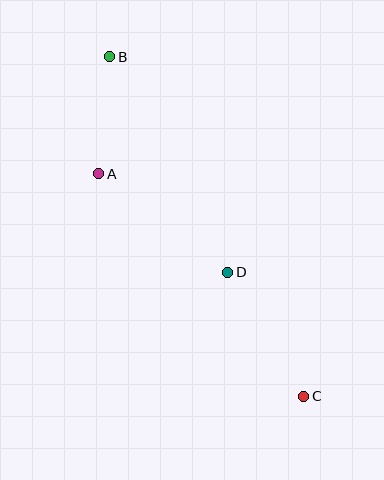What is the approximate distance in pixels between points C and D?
The distance between C and D is approximately 146 pixels.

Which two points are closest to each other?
Points A and B are closest to each other.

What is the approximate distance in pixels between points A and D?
The distance between A and D is approximately 162 pixels.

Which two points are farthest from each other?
Points B and C are farthest from each other.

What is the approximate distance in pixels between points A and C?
The distance between A and C is approximately 303 pixels.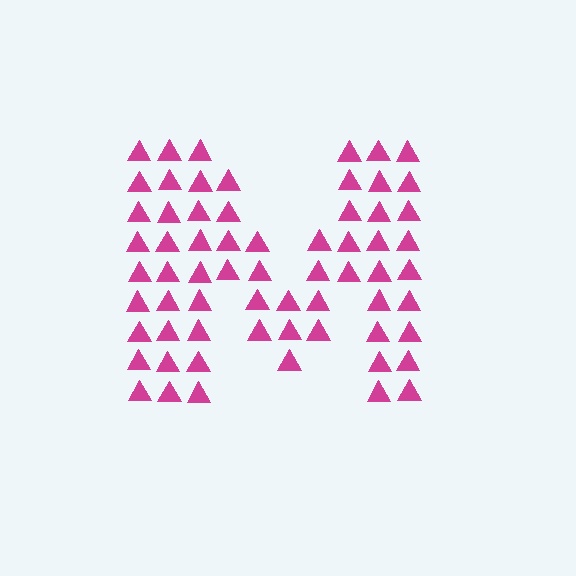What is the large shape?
The large shape is the letter M.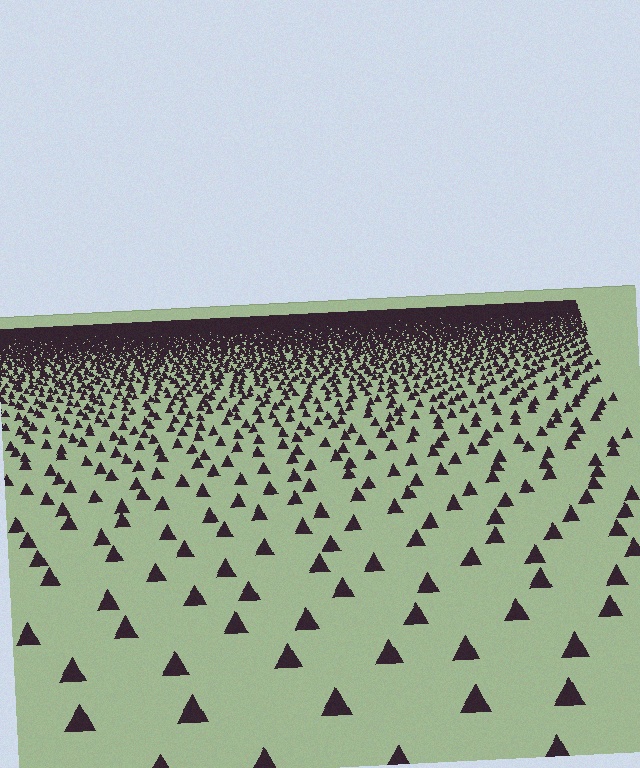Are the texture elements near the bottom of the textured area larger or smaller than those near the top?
Larger. Near the bottom, elements are closer to the viewer and appear at a bigger on-screen size.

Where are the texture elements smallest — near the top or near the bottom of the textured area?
Near the top.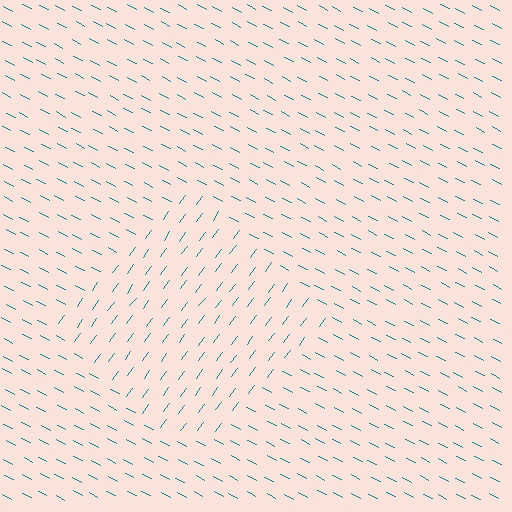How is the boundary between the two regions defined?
The boundary is defined purely by a change in line orientation (approximately 81 degrees difference). All lines are the same color and thickness.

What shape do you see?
I see a diamond.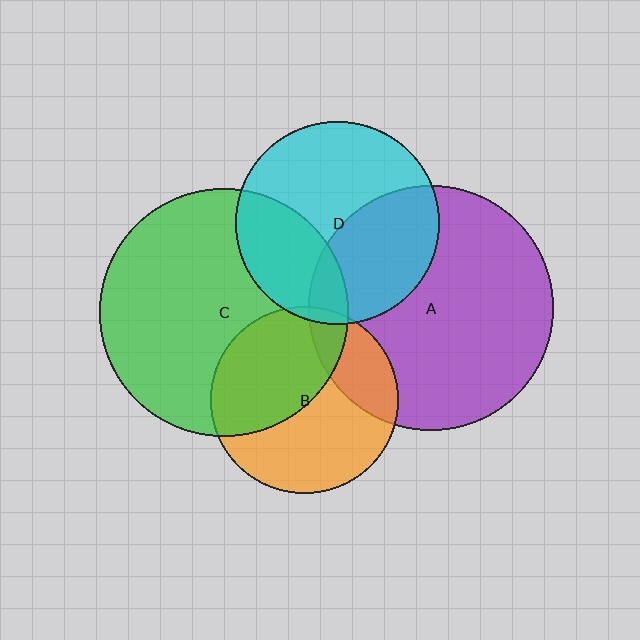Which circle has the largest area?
Circle C (green).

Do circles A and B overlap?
Yes.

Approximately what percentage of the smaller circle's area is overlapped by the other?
Approximately 20%.